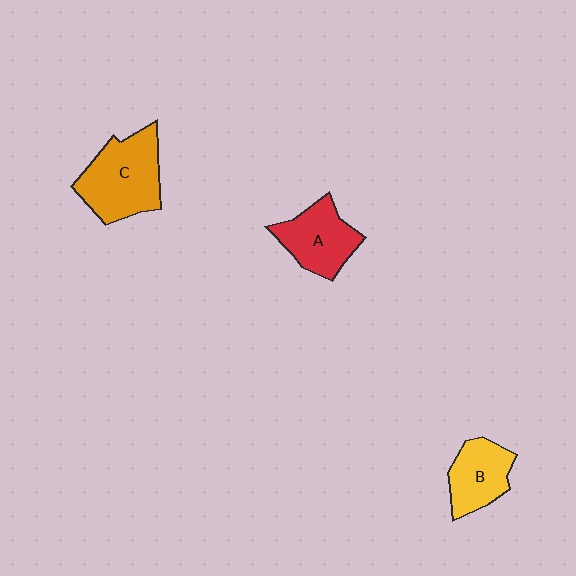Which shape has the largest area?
Shape C (orange).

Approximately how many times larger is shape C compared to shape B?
Approximately 1.5 times.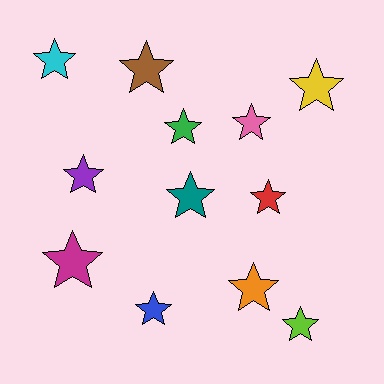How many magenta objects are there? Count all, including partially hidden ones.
There is 1 magenta object.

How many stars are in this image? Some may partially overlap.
There are 12 stars.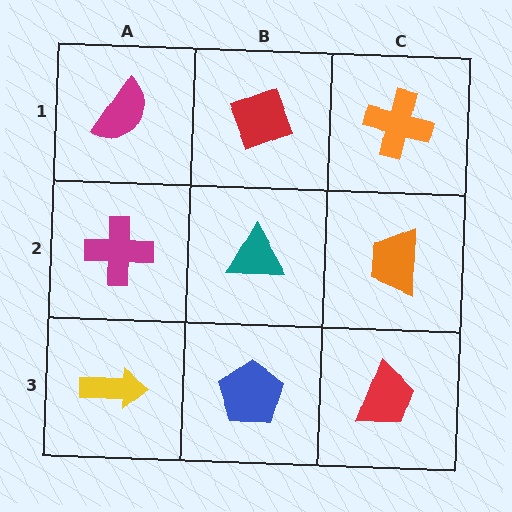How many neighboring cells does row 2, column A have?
3.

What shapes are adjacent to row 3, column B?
A teal triangle (row 2, column B), a yellow arrow (row 3, column A), a red trapezoid (row 3, column C).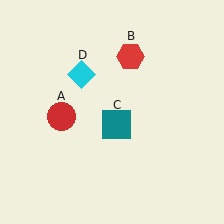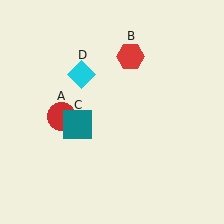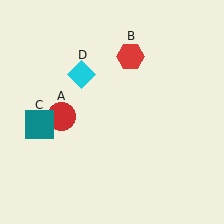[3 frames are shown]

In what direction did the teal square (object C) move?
The teal square (object C) moved left.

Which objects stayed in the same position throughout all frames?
Red circle (object A) and red hexagon (object B) and cyan diamond (object D) remained stationary.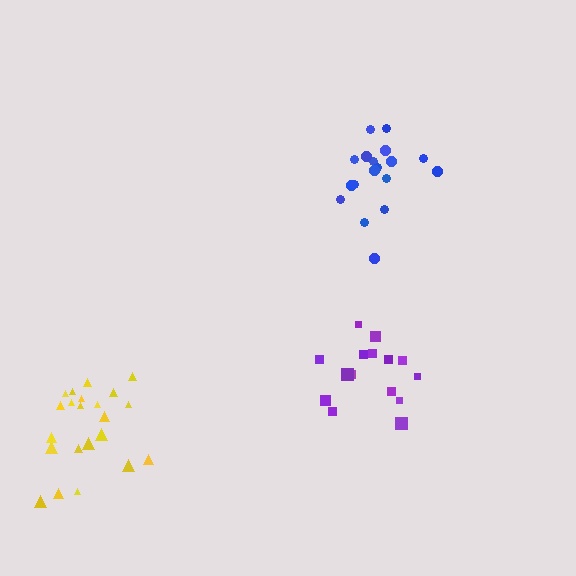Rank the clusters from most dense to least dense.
yellow, blue, purple.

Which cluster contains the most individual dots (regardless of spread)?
Yellow (22).